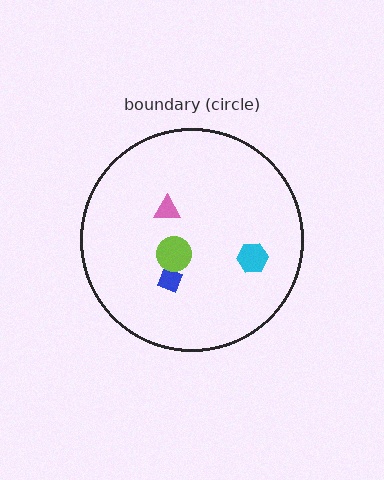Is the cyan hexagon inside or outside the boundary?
Inside.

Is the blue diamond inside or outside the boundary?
Inside.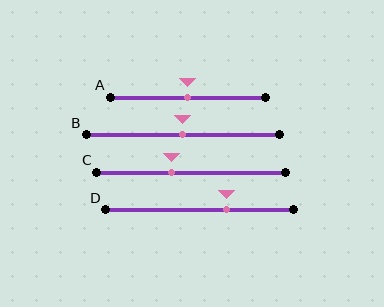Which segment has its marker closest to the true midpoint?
Segment A has its marker closest to the true midpoint.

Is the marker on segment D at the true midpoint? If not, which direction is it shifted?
No, the marker on segment D is shifted to the right by about 15% of the segment length.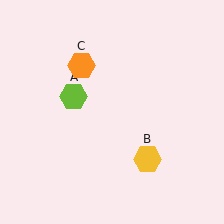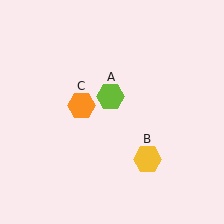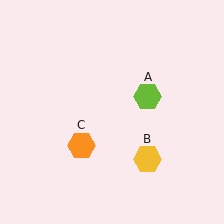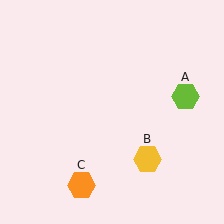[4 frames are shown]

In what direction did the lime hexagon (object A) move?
The lime hexagon (object A) moved right.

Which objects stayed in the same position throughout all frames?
Yellow hexagon (object B) remained stationary.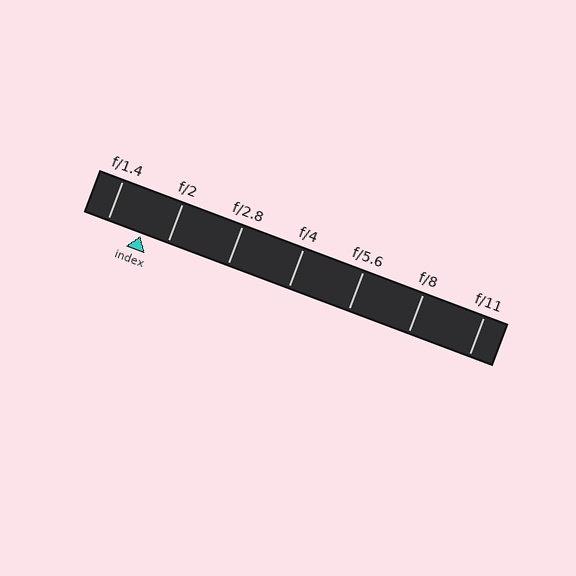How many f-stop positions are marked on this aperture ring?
There are 7 f-stop positions marked.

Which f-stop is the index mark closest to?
The index mark is closest to f/2.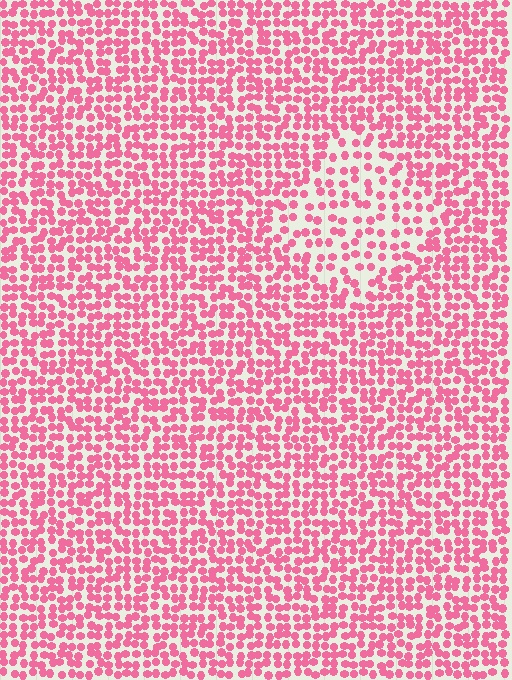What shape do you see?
I see a diamond.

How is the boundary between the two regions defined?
The boundary is defined by a change in element density (approximately 1.8x ratio). All elements are the same color, size, and shape.